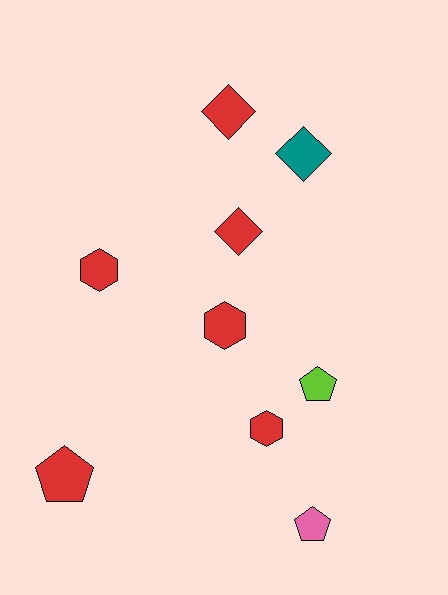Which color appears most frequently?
Red, with 6 objects.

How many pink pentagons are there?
There is 1 pink pentagon.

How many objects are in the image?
There are 9 objects.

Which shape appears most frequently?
Pentagon, with 3 objects.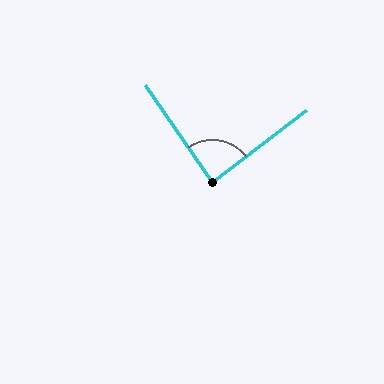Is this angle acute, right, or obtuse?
It is approximately a right angle.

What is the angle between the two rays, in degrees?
Approximately 87 degrees.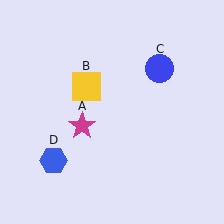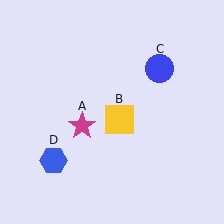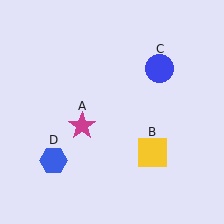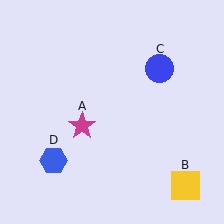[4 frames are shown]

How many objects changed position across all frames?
1 object changed position: yellow square (object B).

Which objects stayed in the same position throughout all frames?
Magenta star (object A) and blue circle (object C) and blue hexagon (object D) remained stationary.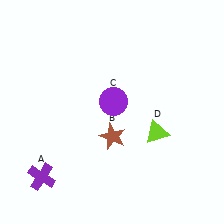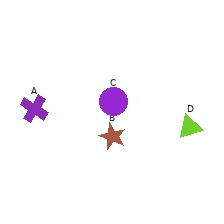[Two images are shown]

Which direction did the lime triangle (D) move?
The lime triangle (D) moved right.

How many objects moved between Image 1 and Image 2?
2 objects moved between the two images.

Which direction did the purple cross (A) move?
The purple cross (A) moved up.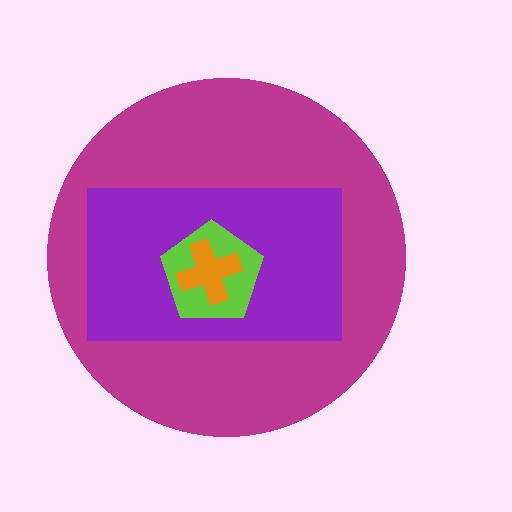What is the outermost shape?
The magenta circle.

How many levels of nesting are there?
4.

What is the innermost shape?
The orange cross.